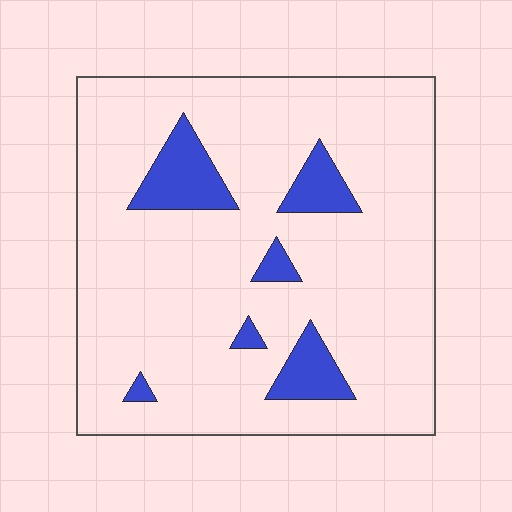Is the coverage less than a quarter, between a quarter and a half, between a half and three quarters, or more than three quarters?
Less than a quarter.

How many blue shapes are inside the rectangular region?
6.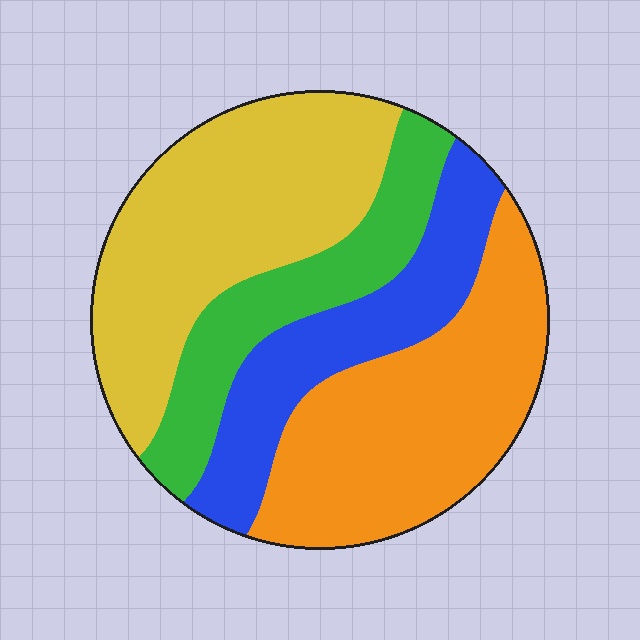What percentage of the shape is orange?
Orange covers around 30% of the shape.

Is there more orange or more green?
Orange.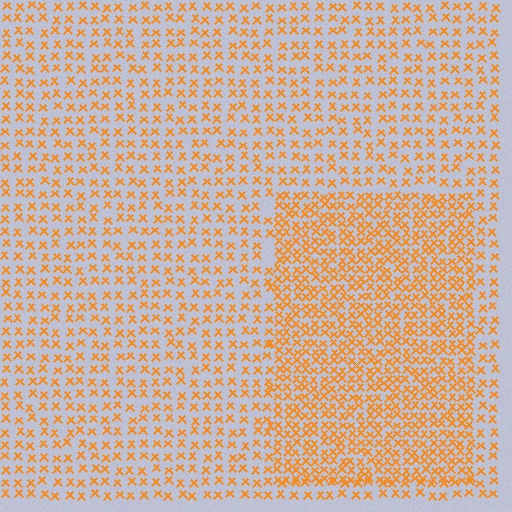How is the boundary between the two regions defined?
The boundary is defined by a change in element density (approximately 1.9x ratio). All elements are the same color, size, and shape.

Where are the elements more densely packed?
The elements are more densely packed inside the rectangle boundary.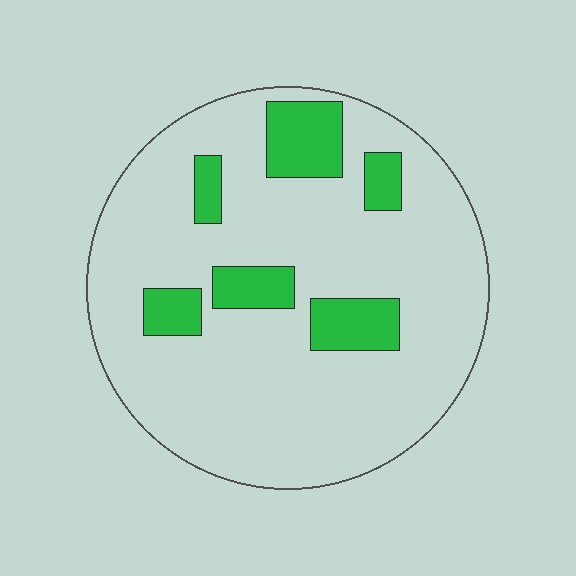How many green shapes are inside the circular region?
6.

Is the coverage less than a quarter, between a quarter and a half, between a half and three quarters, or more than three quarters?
Less than a quarter.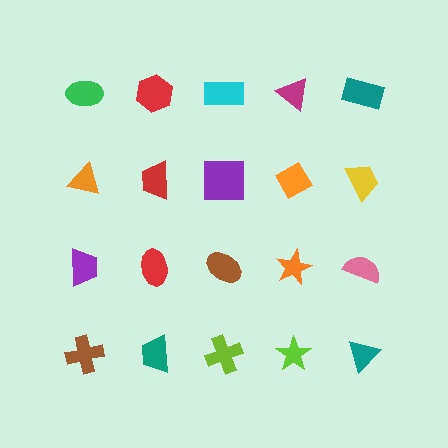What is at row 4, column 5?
A teal triangle.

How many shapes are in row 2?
5 shapes.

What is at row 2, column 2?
A red trapezoid.